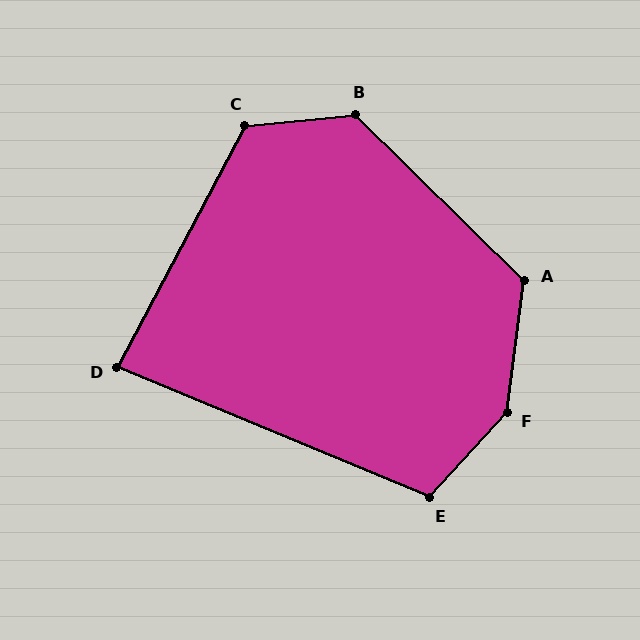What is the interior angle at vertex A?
Approximately 127 degrees (obtuse).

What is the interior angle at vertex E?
Approximately 110 degrees (obtuse).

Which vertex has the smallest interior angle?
D, at approximately 85 degrees.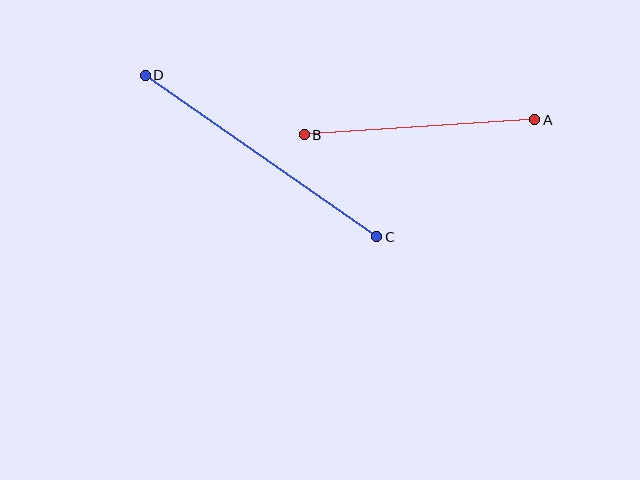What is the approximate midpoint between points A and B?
The midpoint is at approximately (420, 127) pixels.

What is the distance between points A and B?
The distance is approximately 231 pixels.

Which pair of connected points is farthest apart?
Points C and D are farthest apart.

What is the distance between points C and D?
The distance is approximately 283 pixels.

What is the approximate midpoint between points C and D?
The midpoint is at approximately (261, 156) pixels.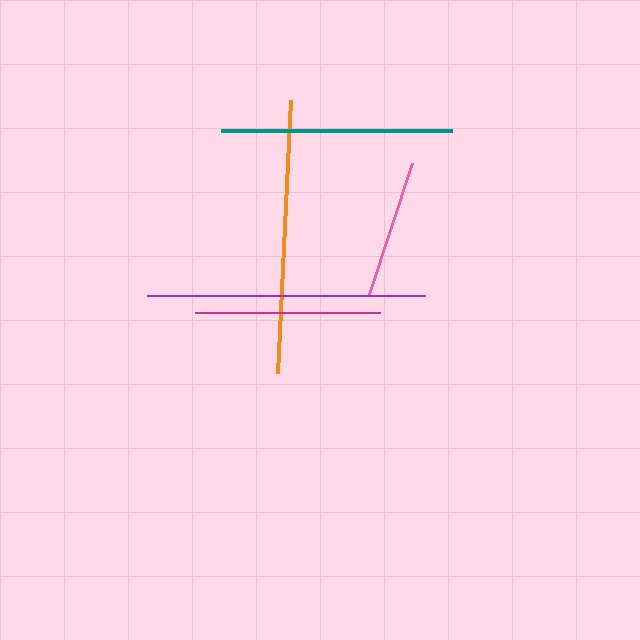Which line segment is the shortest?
The pink line is the shortest at approximately 138 pixels.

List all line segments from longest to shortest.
From longest to shortest: purple, orange, teal, magenta, pink.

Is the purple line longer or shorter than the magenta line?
The purple line is longer than the magenta line.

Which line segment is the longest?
The purple line is the longest at approximately 278 pixels.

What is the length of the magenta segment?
The magenta segment is approximately 185 pixels long.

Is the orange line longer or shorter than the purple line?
The purple line is longer than the orange line.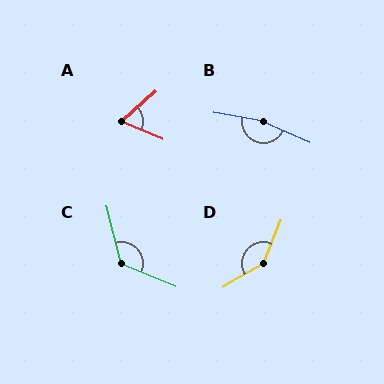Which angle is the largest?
B, at approximately 166 degrees.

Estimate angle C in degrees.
Approximately 128 degrees.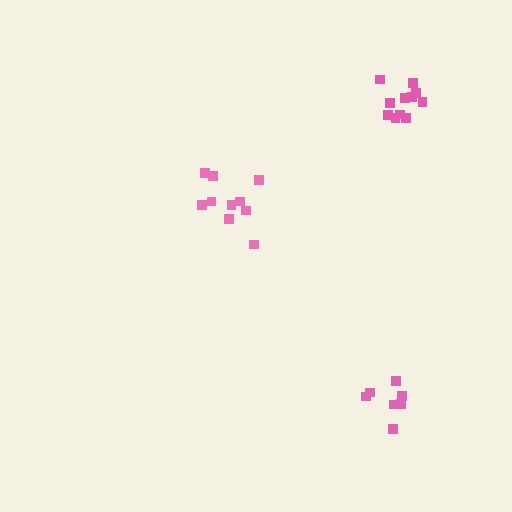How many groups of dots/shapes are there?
There are 3 groups.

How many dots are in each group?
Group 1: 11 dots, Group 2: 10 dots, Group 3: 7 dots (28 total).